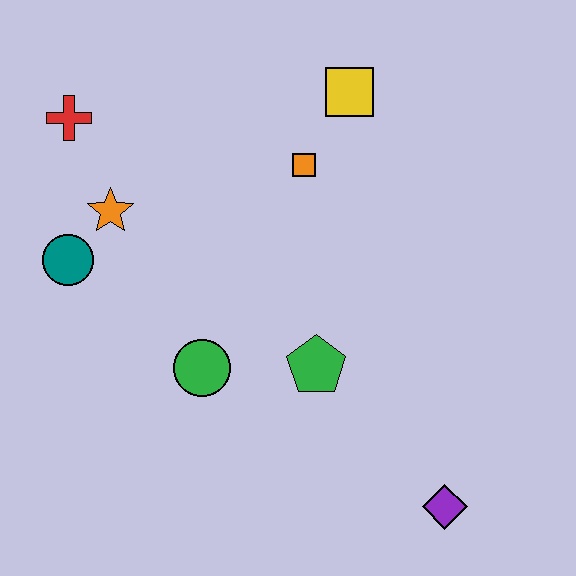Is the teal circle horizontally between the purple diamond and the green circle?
No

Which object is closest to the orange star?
The teal circle is closest to the orange star.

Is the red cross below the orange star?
No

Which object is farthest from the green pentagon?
The red cross is farthest from the green pentagon.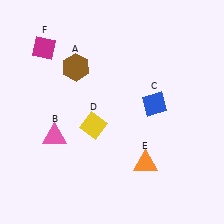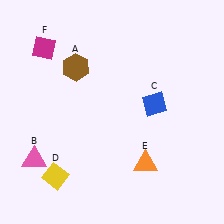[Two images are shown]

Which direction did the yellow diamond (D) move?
The yellow diamond (D) moved down.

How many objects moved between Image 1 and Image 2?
2 objects moved between the two images.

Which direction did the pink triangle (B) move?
The pink triangle (B) moved down.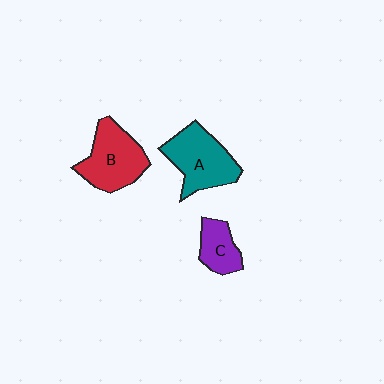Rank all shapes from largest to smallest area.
From largest to smallest: A (teal), B (red), C (purple).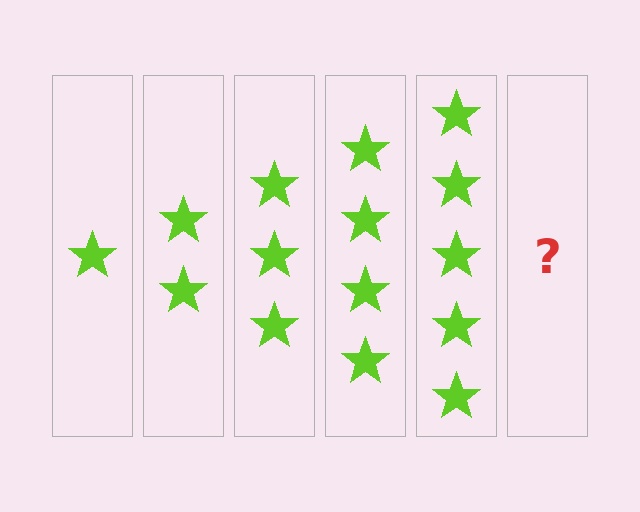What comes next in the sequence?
The next element should be 6 stars.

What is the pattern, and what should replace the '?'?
The pattern is that each step adds one more star. The '?' should be 6 stars.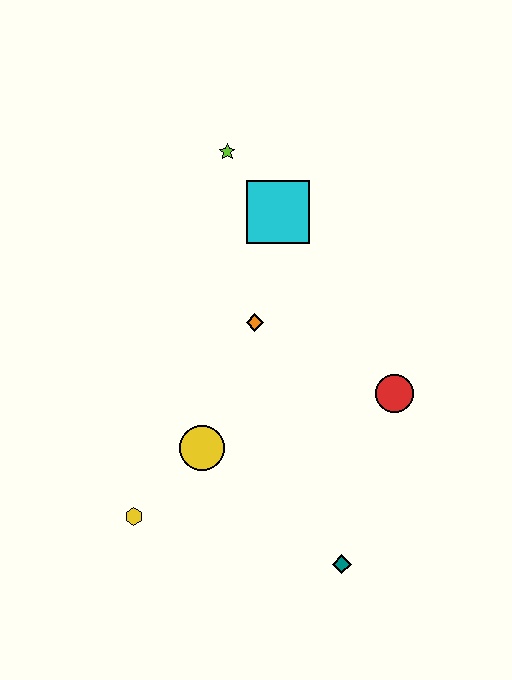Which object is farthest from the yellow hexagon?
The lime star is farthest from the yellow hexagon.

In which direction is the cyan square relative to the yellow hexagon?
The cyan square is above the yellow hexagon.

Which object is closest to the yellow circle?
The yellow hexagon is closest to the yellow circle.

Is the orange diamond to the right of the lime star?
Yes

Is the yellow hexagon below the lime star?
Yes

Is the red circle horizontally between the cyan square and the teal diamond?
No